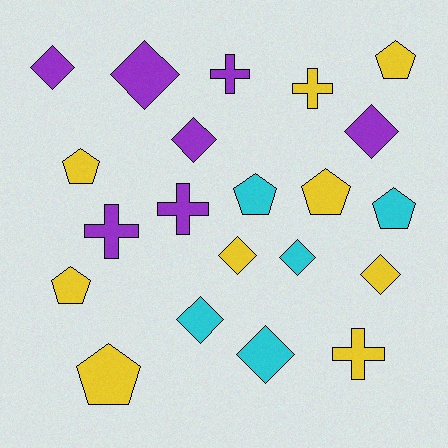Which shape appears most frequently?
Diamond, with 9 objects.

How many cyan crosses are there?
There are no cyan crosses.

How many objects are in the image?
There are 21 objects.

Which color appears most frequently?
Yellow, with 9 objects.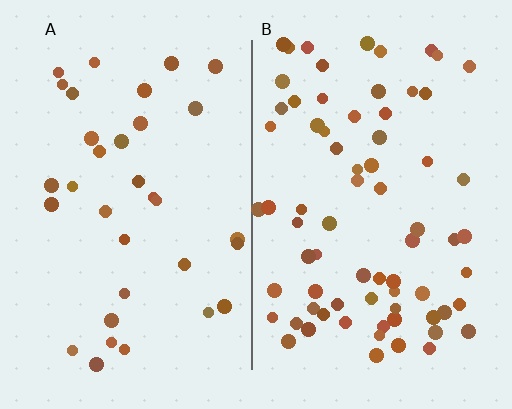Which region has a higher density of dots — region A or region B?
B (the right).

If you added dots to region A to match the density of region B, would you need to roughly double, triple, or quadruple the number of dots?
Approximately double.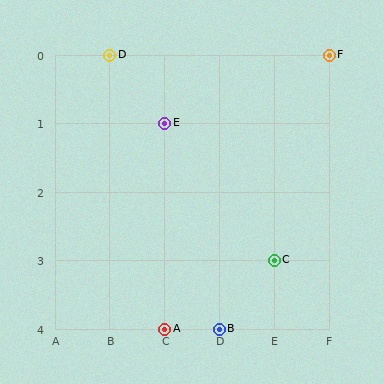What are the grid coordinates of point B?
Point B is at grid coordinates (D, 4).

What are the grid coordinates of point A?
Point A is at grid coordinates (C, 4).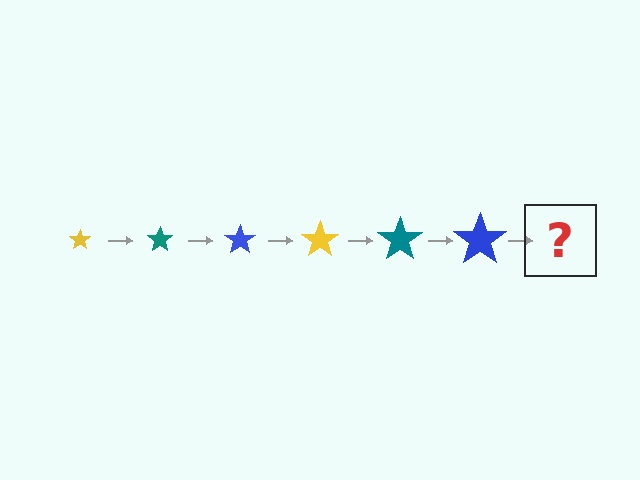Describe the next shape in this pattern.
It should be a yellow star, larger than the previous one.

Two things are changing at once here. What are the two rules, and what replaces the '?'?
The two rules are that the star grows larger each step and the color cycles through yellow, teal, and blue. The '?' should be a yellow star, larger than the previous one.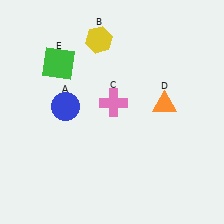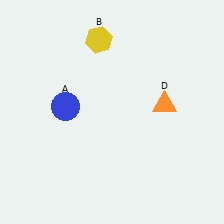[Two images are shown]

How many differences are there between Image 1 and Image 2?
There are 2 differences between the two images.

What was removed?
The pink cross (C), the green square (E) were removed in Image 2.